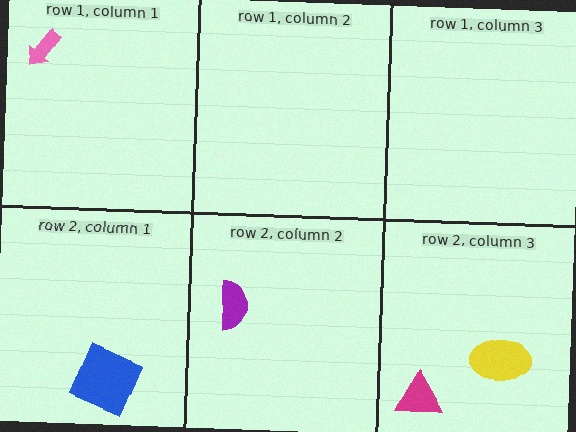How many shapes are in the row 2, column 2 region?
1.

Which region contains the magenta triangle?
The row 2, column 3 region.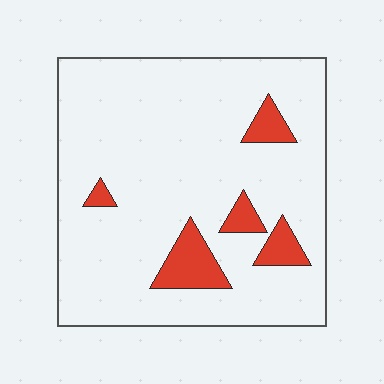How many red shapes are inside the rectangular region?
5.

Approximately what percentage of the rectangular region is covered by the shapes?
Approximately 10%.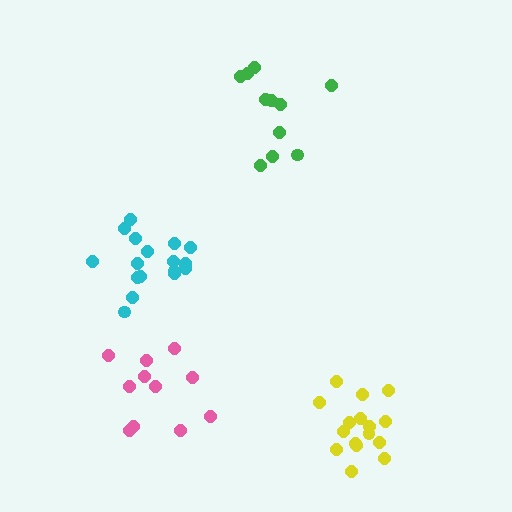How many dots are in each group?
Group 1: 17 dots, Group 2: 16 dots, Group 3: 11 dots, Group 4: 11 dots (55 total).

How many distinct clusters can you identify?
There are 4 distinct clusters.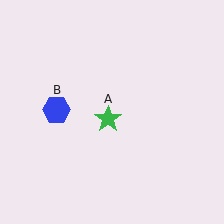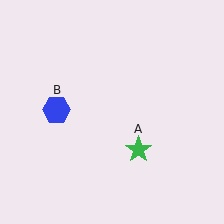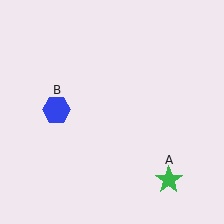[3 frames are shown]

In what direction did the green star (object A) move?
The green star (object A) moved down and to the right.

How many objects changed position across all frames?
1 object changed position: green star (object A).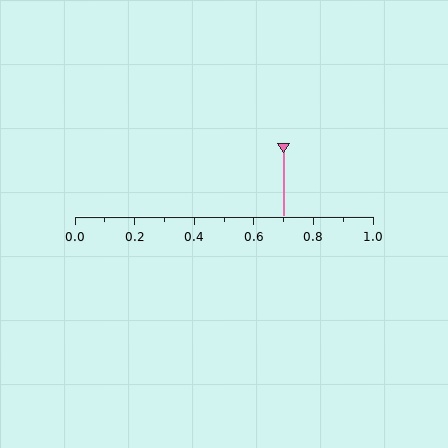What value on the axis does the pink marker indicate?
The marker indicates approximately 0.7.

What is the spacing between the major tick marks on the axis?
The major ticks are spaced 0.2 apart.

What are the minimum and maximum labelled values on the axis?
The axis runs from 0.0 to 1.0.